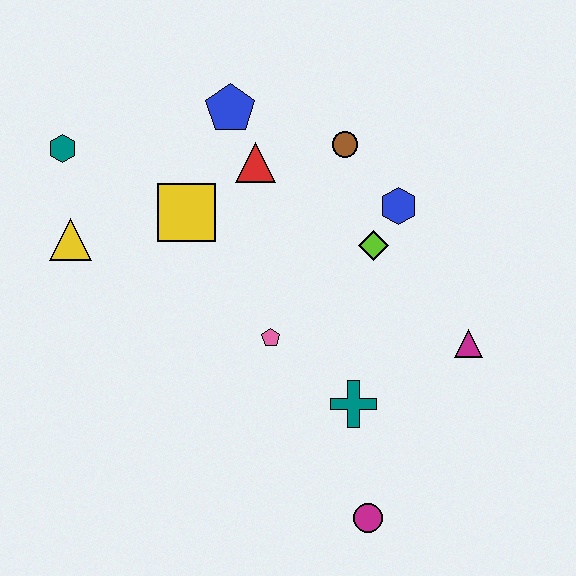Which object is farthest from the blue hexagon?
The teal hexagon is farthest from the blue hexagon.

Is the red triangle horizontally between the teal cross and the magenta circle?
No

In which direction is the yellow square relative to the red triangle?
The yellow square is to the left of the red triangle.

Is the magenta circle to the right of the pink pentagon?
Yes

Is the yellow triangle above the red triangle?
No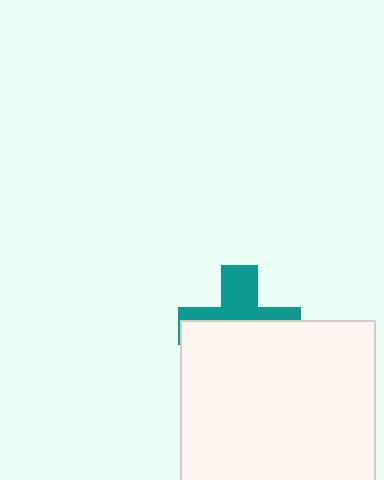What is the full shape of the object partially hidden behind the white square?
The partially hidden object is a teal cross.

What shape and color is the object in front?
The object in front is a white square.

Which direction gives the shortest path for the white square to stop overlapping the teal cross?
Moving down gives the shortest separation.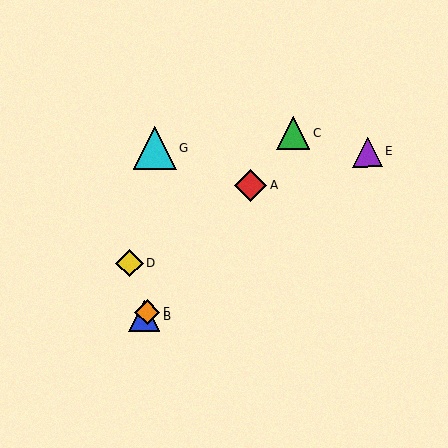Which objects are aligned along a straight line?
Objects A, B, C, F are aligned along a straight line.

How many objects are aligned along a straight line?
4 objects (A, B, C, F) are aligned along a straight line.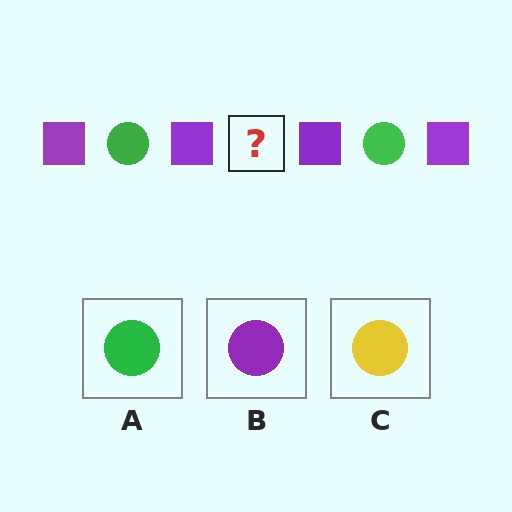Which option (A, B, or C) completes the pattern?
A.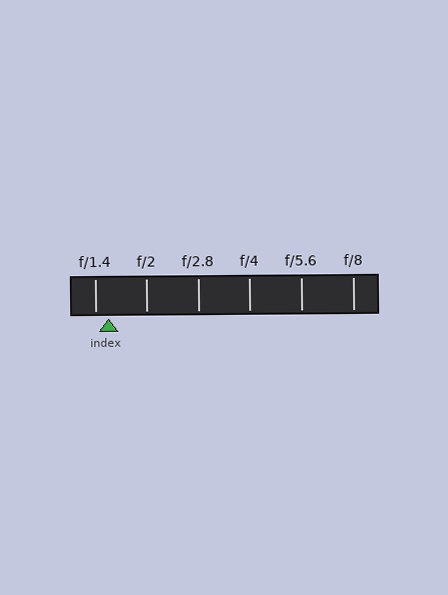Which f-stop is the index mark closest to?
The index mark is closest to f/1.4.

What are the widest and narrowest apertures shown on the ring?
The widest aperture shown is f/1.4 and the narrowest is f/8.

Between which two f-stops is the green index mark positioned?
The index mark is between f/1.4 and f/2.